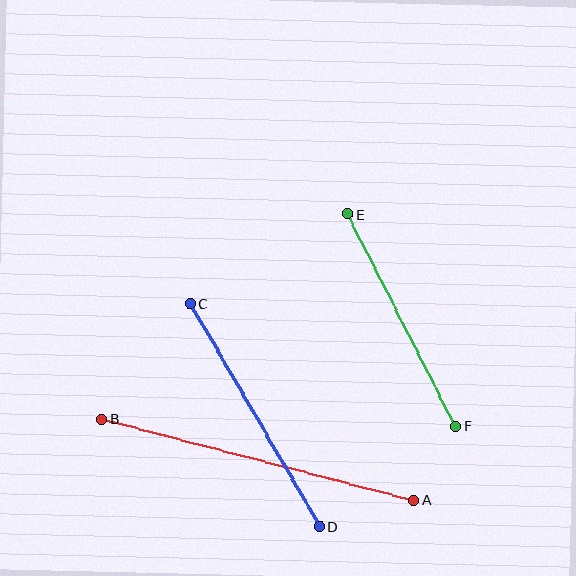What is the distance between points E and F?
The distance is approximately 238 pixels.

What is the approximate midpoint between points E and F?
The midpoint is at approximately (402, 320) pixels.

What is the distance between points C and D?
The distance is approximately 258 pixels.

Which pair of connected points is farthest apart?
Points A and B are farthest apart.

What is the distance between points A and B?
The distance is approximately 323 pixels.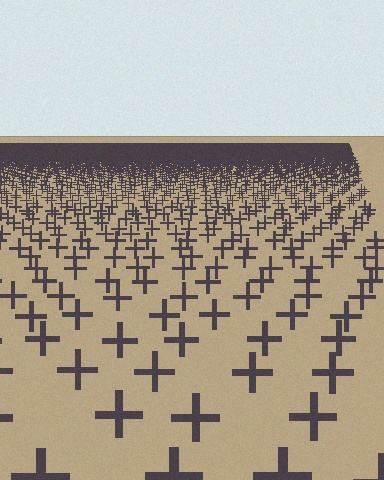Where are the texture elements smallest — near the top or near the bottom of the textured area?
Near the top.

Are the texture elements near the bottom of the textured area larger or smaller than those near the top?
Larger. Near the bottom, elements are closer to the viewer and appear at a bigger on-screen size.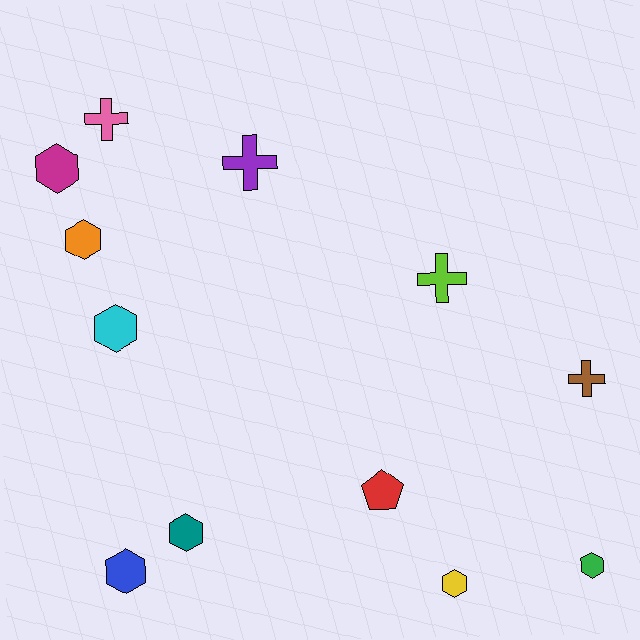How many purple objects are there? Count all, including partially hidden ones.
There is 1 purple object.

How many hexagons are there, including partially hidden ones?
There are 7 hexagons.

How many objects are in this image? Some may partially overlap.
There are 12 objects.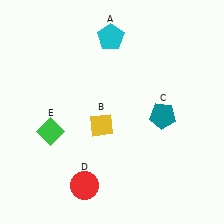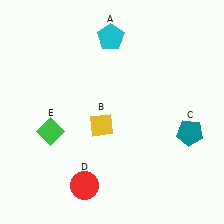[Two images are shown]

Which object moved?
The teal pentagon (C) moved right.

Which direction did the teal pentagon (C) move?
The teal pentagon (C) moved right.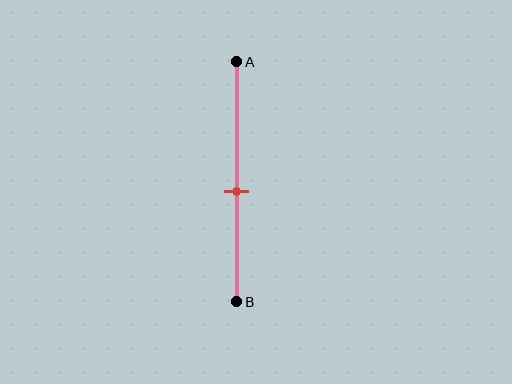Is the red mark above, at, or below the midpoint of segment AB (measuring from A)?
The red mark is below the midpoint of segment AB.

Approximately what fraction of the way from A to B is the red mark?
The red mark is approximately 55% of the way from A to B.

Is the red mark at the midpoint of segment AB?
No, the mark is at about 55% from A, not at the 50% midpoint.